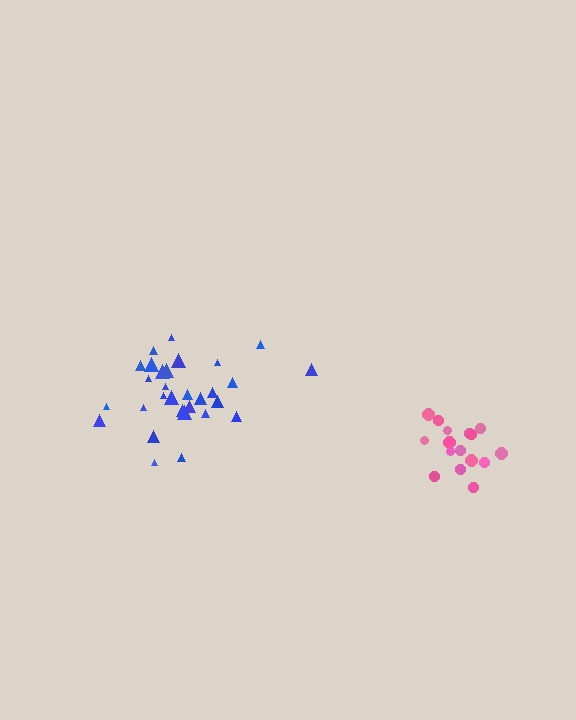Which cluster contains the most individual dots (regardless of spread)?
Blue (30).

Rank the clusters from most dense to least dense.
pink, blue.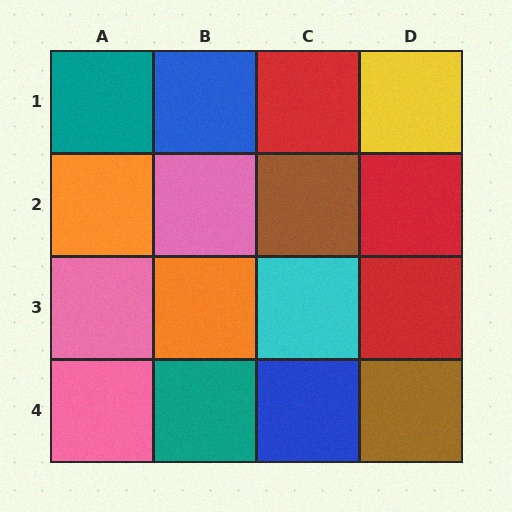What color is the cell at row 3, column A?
Pink.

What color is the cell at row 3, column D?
Red.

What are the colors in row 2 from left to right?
Orange, pink, brown, red.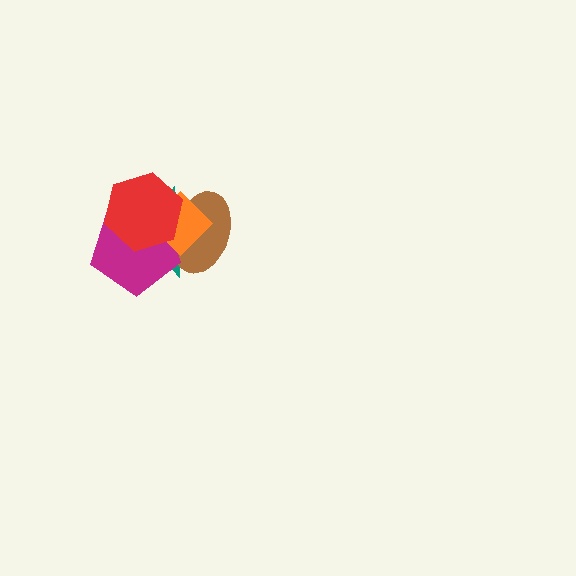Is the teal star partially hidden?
Yes, it is partially covered by another shape.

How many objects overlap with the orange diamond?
4 objects overlap with the orange diamond.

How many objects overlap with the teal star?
4 objects overlap with the teal star.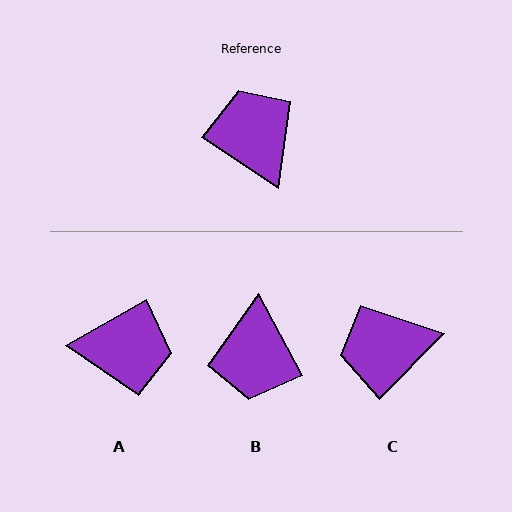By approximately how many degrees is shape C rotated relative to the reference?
Approximately 79 degrees counter-clockwise.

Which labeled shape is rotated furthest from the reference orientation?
B, about 152 degrees away.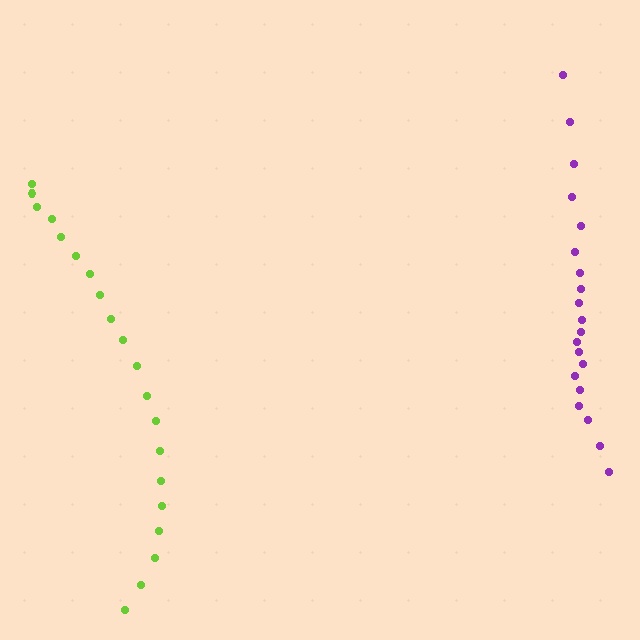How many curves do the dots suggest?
There are 2 distinct paths.